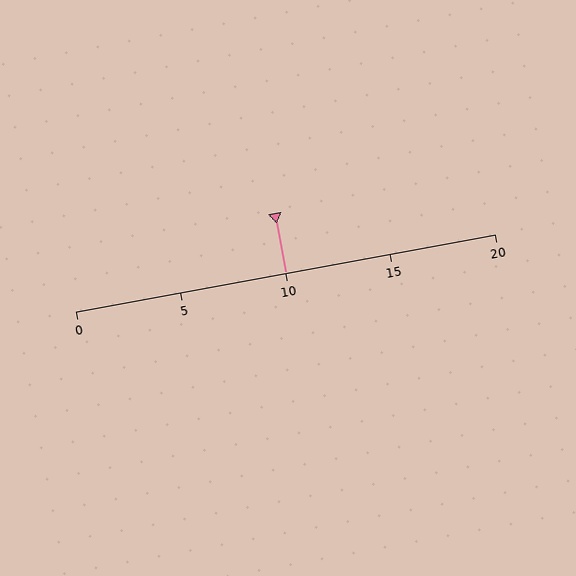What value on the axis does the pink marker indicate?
The marker indicates approximately 10.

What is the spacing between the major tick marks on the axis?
The major ticks are spaced 5 apart.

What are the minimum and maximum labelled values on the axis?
The axis runs from 0 to 20.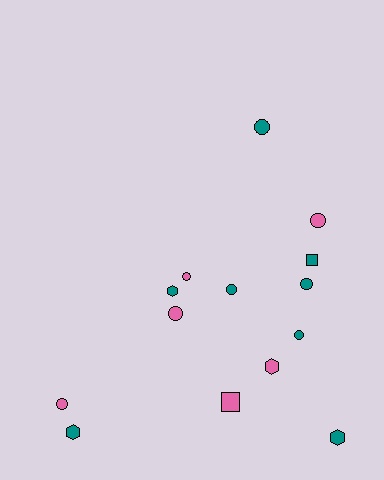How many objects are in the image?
There are 14 objects.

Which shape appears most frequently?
Circle, with 8 objects.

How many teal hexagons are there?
There are 3 teal hexagons.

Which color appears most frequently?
Teal, with 8 objects.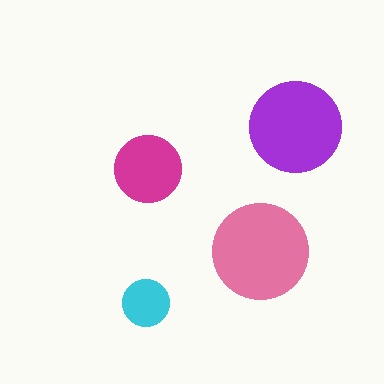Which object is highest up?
The purple circle is topmost.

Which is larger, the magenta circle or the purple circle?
The purple one.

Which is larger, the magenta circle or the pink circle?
The pink one.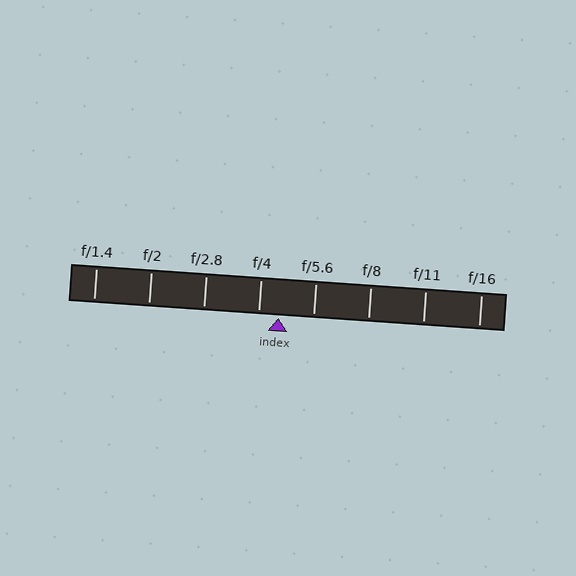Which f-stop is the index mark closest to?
The index mark is closest to f/4.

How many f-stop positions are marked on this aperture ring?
There are 8 f-stop positions marked.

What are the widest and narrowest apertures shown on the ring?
The widest aperture shown is f/1.4 and the narrowest is f/16.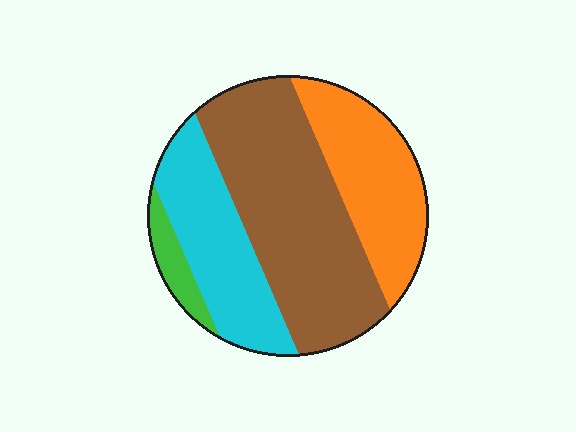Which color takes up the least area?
Green, at roughly 5%.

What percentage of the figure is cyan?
Cyan covers around 25% of the figure.